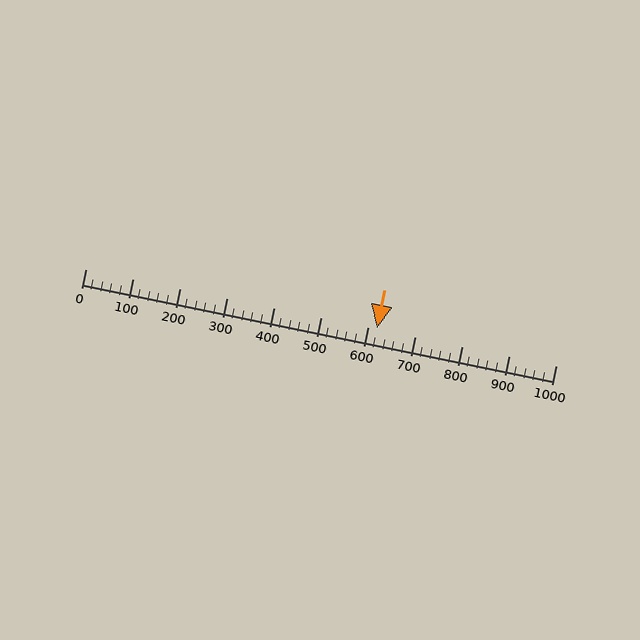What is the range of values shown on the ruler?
The ruler shows values from 0 to 1000.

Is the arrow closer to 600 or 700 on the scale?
The arrow is closer to 600.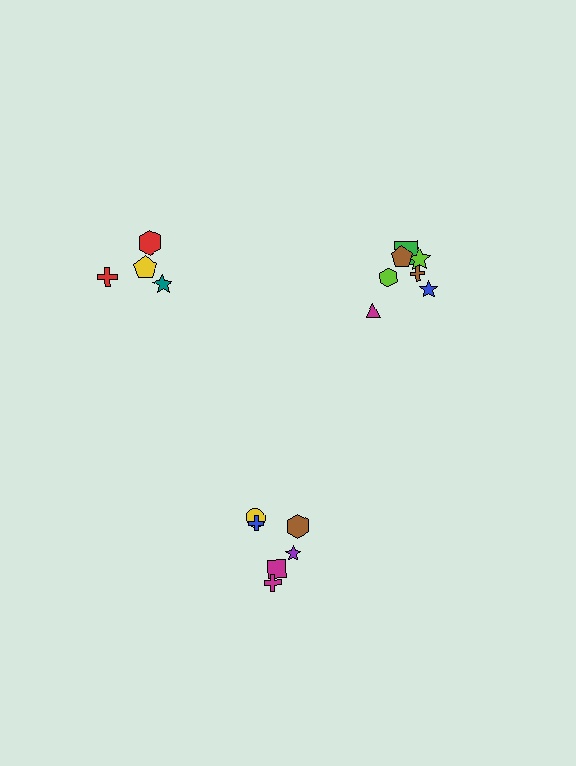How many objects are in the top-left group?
There are 4 objects.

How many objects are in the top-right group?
There are 7 objects.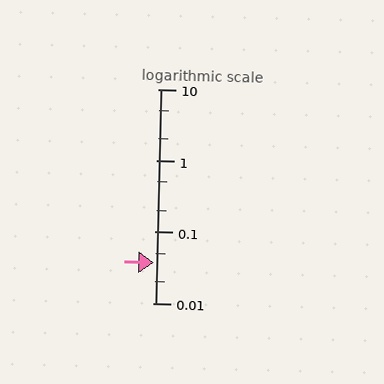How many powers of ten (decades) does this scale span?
The scale spans 3 decades, from 0.01 to 10.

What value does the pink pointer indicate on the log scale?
The pointer indicates approximately 0.037.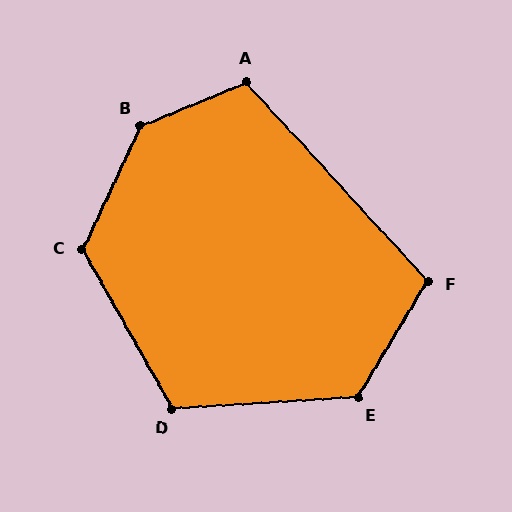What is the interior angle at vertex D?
Approximately 116 degrees (obtuse).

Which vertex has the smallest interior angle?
F, at approximately 106 degrees.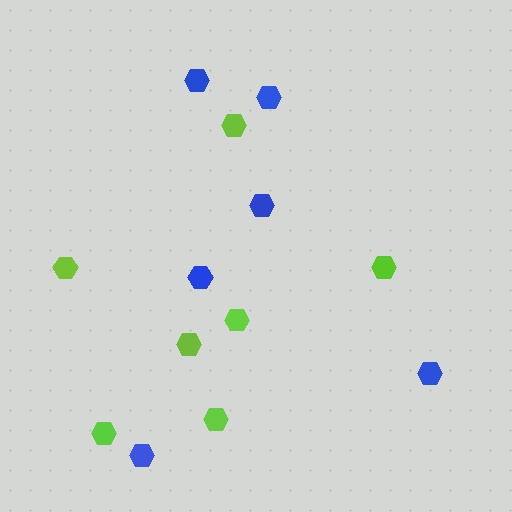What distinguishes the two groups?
There are 2 groups: one group of lime hexagons (7) and one group of blue hexagons (6).